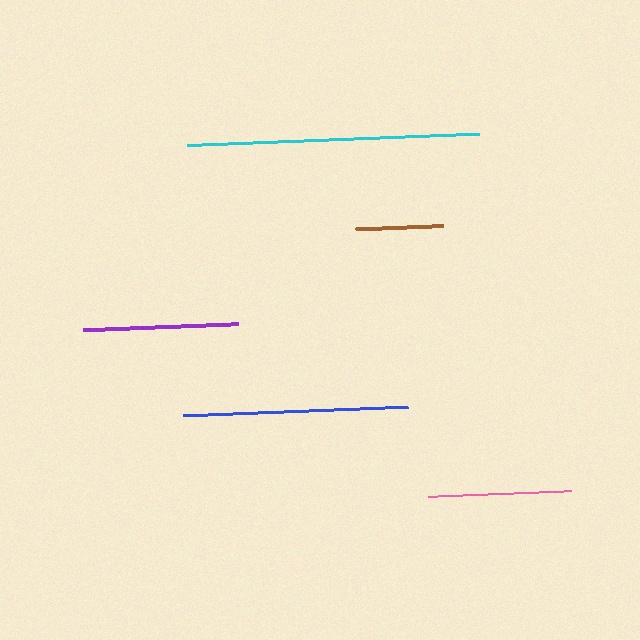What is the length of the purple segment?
The purple segment is approximately 155 pixels long.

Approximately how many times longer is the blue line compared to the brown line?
The blue line is approximately 2.6 times the length of the brown line.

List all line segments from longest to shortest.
From longest to shortest: cyan, blue, purple, pink, brown.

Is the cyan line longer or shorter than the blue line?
The cyan line is longer than the blue line.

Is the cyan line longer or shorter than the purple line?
The cyan line is longer than the purple line.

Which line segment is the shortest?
The brown line is the shortest at approximately 88 pixels.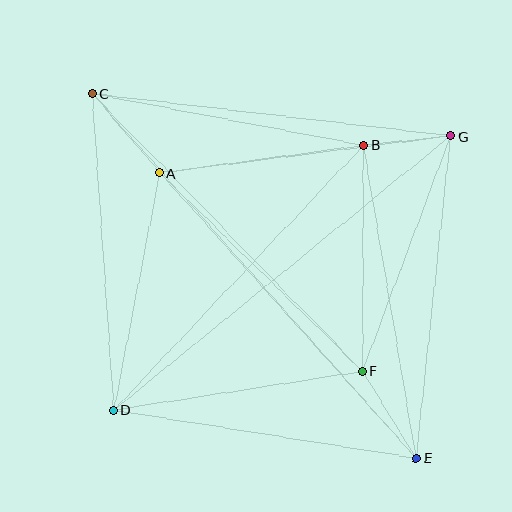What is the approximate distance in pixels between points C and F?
The distance between C and F is approximately 387 pixels.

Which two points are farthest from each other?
Points C and E are farthest from each other.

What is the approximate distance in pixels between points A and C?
The distance between A and C is approximately 104 pixels.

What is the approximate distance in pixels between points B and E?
The distance between B and E is approximately 318 pixels.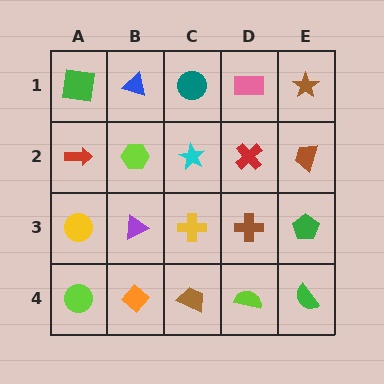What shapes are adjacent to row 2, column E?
A brown star (row 1, column E), a green pentagon (row 3, column E), a red cross (row 2, column D).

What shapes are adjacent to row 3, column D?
A red cross (row 2, column D), a lime semicircle (row 4, column D), a yellow cross (row 3, column C), a green pentagon (row 3, column E).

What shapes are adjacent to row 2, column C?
A teal circle (row 1, column C), a yellow cross (row 3, column C), a lime hexagon (row 2, column B), a red cross (row 2, column D).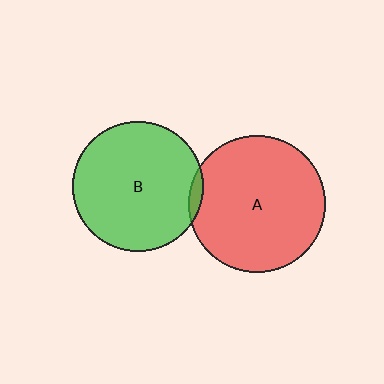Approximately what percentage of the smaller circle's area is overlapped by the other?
Approximately 5%.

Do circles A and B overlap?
Yes.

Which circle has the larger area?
Circle A (red).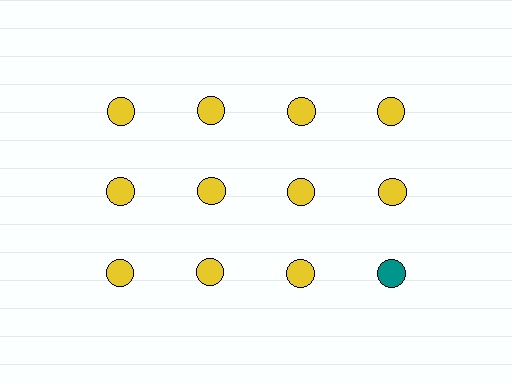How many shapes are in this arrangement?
There are 12 shapes arranged in a grid pattern.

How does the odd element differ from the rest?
It has a different color: teal instead of yellow.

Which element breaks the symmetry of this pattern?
The teal circle in the third row, second from right column breaks the symmetry. All other shapes are yellow circles.